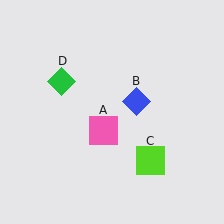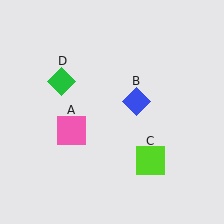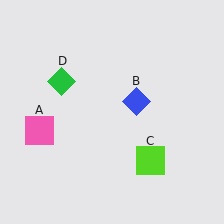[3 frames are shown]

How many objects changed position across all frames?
1 object changed position: pink square (object A).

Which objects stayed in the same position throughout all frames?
Blue diamond (object B) and lime square (object C) and green diamond (object D) remained stationary.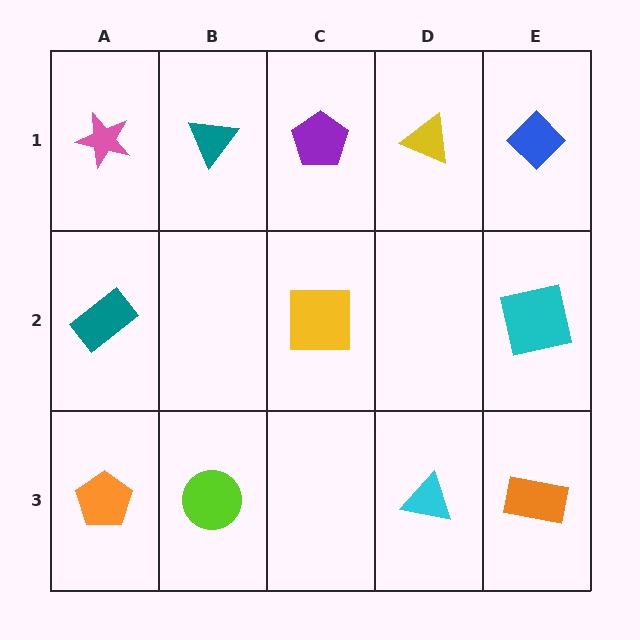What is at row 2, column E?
A cyan square.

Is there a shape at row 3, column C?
No, that cell is empty.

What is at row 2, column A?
A teal rectangle.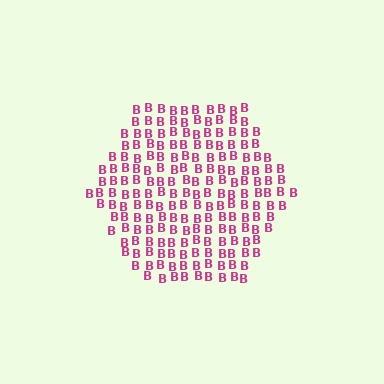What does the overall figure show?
The overall figure shows a hexagon.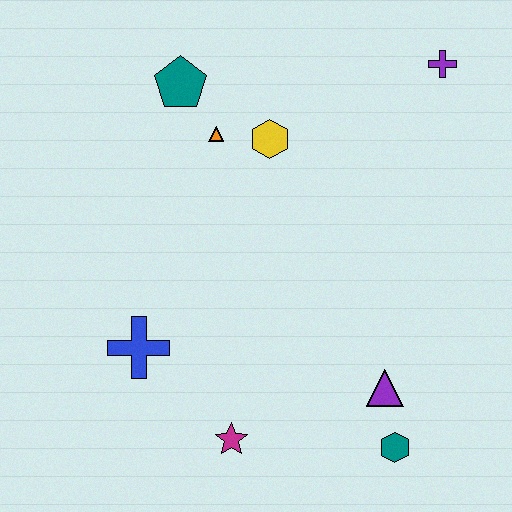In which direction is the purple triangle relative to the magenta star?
The purple triangle is to the right of the magenta star.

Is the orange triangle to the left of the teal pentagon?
No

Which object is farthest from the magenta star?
The purple cross is farthest from the magenta star.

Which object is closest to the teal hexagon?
The purple triangle is closest to the teal hexagon.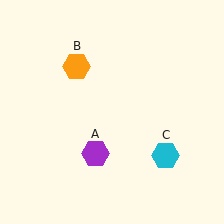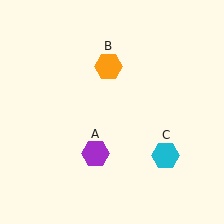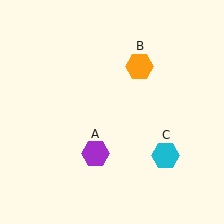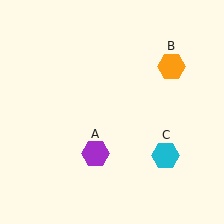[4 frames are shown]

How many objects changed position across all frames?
1 object changed position: orange hexagon (object B).